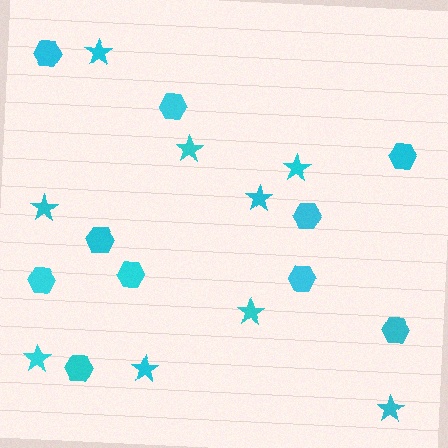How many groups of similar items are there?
There are 2 groups: one group of hexagons (10) and one group of stars (9).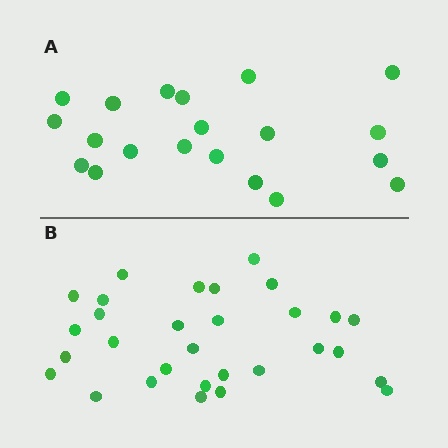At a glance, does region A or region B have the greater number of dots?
Region B (the bottom region) has more dots.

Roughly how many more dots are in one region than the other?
Region B has roughly 10 or so more dots than region A.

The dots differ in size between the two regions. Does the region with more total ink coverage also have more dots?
No. Region A has more total ink coverage because its dots are larger, but region B actually contains more individual dots. Total area can be misleading — the number of items is what matters here.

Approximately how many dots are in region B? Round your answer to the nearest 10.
About 30 dots.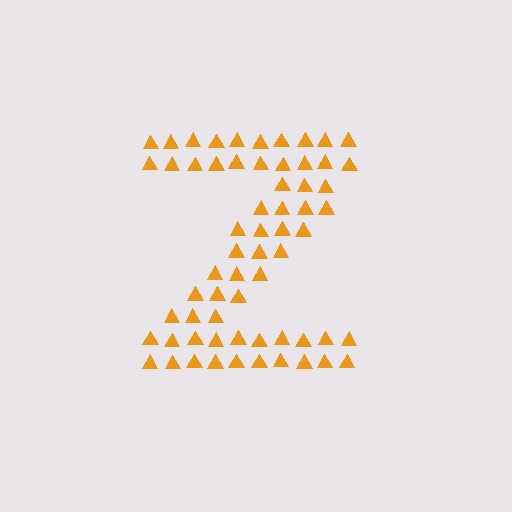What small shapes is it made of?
It is made of small triangles.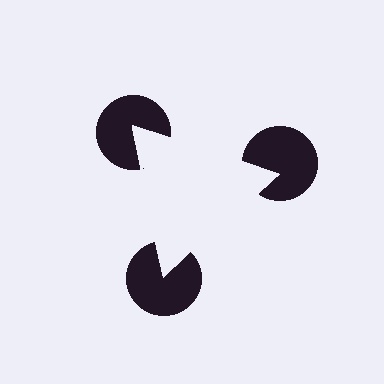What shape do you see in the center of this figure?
An illusory triangle — its edges are inferred from the aligned wedge cuts in the pac-man discs, not physically drawn.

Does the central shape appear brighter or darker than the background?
It typically appears slightly brighter than the background, even though no actual brightness change is drawn.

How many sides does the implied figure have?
3 sides.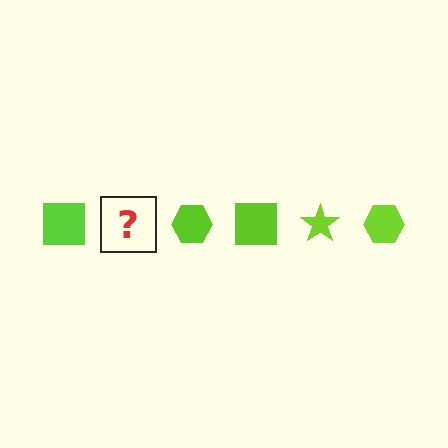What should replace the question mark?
The question mark should be replaced with a lime star.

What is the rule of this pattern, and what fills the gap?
The rule is that the pattern cycles through square, star, hexagon shapes in lime. The gap should be filled with a lime star.